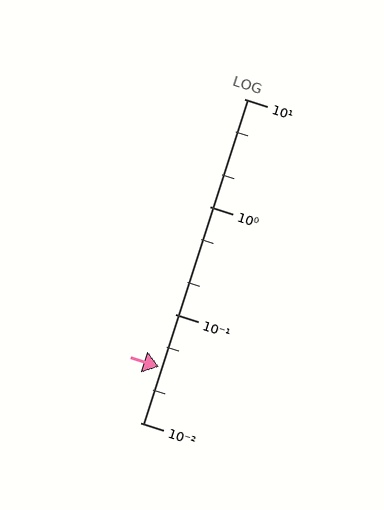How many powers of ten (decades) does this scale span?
The scale spans 3 decades, from 0.01 to 10.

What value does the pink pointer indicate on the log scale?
The pointer indicates approximately 0.033.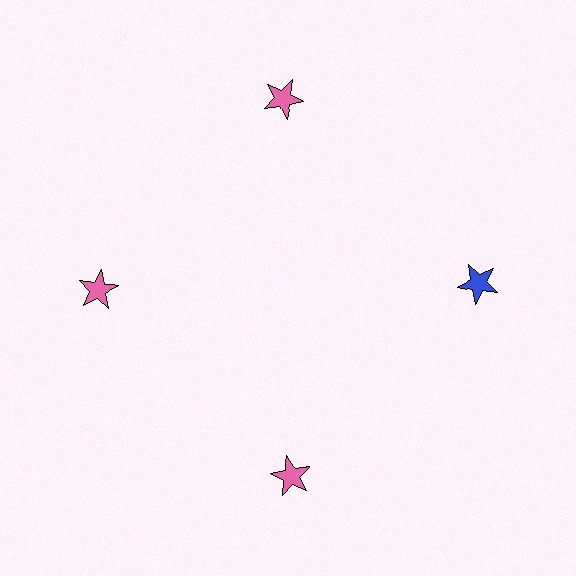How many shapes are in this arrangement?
There are 4 shapes arranged in a ring pattern.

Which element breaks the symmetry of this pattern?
The blue star at roughly the 3 o'clock position breaks the symmetry. All other shapes are pink stars.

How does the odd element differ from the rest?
It has a different color: blue instead of pink.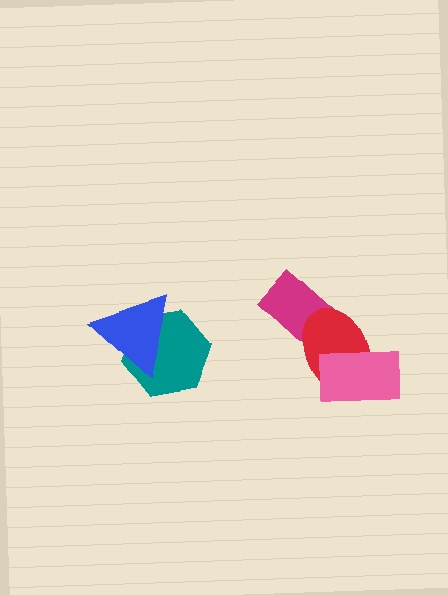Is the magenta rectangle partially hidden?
Yes, it is partially covered by another shape.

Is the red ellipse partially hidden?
Yes, it is partially covered by another shape.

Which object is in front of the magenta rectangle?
The red ellipse is in front of the magenta rectangle.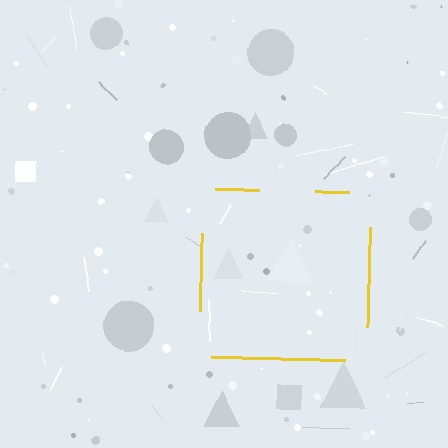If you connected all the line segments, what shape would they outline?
They would outline a square.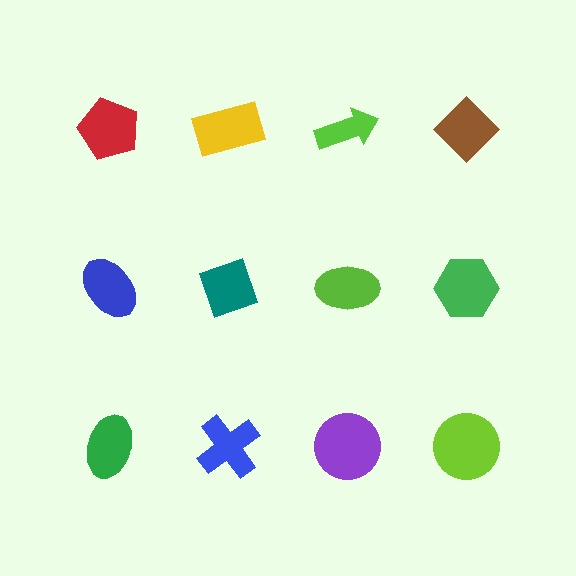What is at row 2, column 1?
A blue ellipse.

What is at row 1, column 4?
A brown diamond.